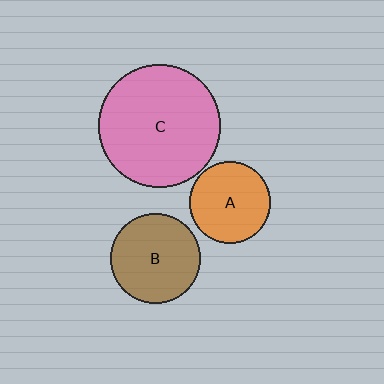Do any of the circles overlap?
No, none of the circles overlap.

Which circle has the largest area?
Circle C (pink).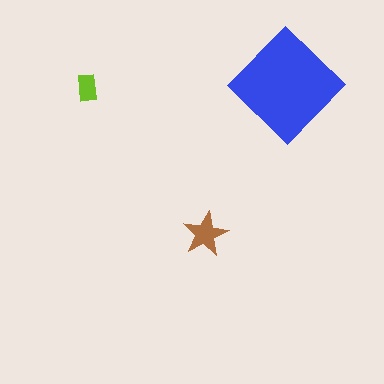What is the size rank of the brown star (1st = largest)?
2nd.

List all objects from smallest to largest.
The lime rectangle, the brown star, the blue diamond.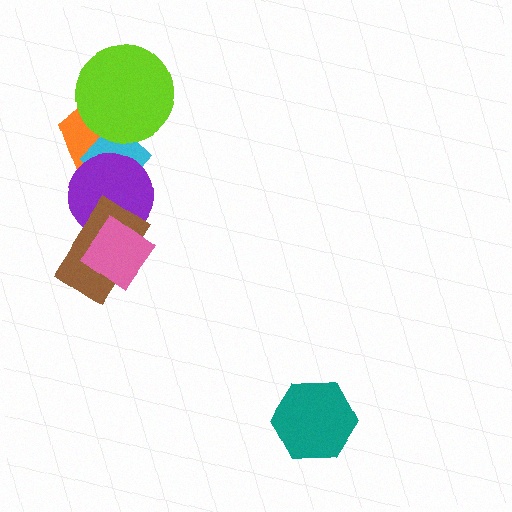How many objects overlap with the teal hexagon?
0 objects overlap with the teal hexagon.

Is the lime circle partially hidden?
No, no other shape covers it.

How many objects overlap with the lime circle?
2 objects overlap with the lime circle.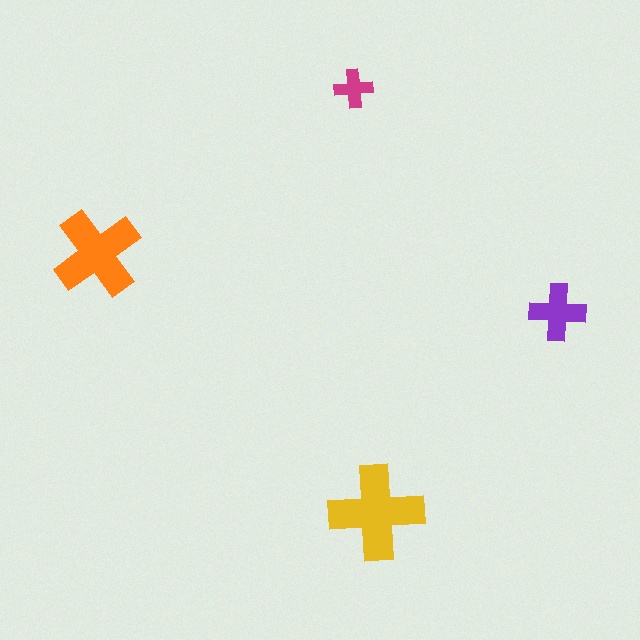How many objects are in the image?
There are 4 objects in the image.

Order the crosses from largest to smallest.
the yellow one, the orange one, the purple one, the magenta one.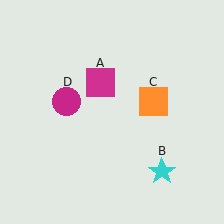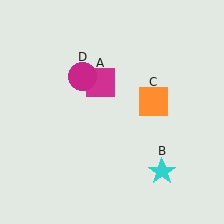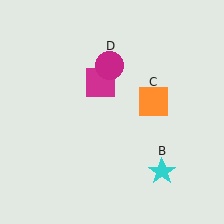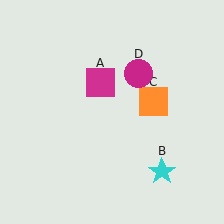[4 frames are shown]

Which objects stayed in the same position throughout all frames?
Magenta square (object A) and cyan star (object B) and orange square (object C) remained stationary.